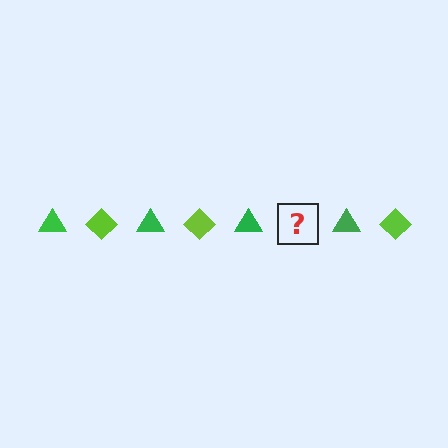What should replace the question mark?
The question mark should be replaced with a lime diamond.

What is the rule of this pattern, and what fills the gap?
The rule is that the pattern alternates between green triangle and lime diamond. The gap should be filled with a lime diamond.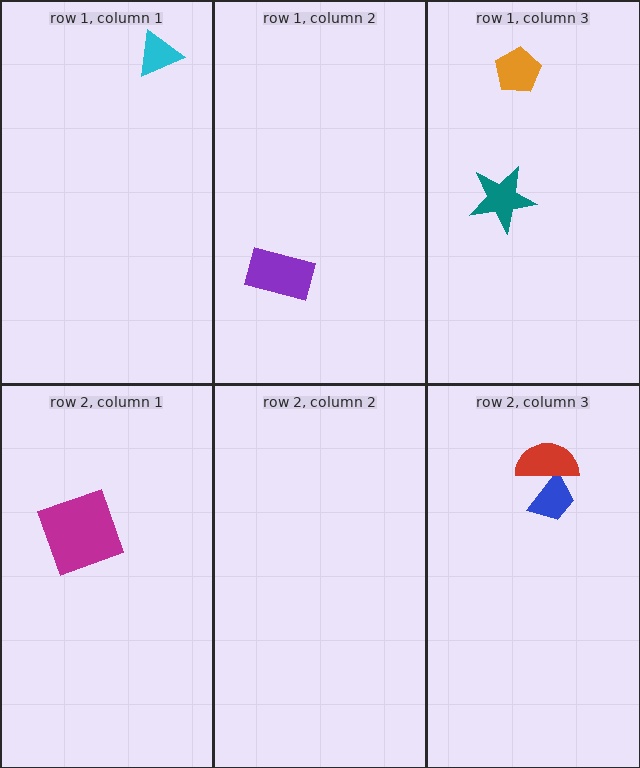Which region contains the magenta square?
The row 2, column 1 region.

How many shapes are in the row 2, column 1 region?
1.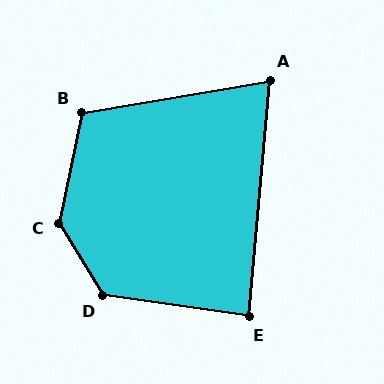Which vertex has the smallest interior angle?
A, at approximately 75 degrees.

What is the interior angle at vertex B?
Approximately 111 degrees (obtuse).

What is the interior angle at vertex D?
Approximately 129 degrees (obtuse).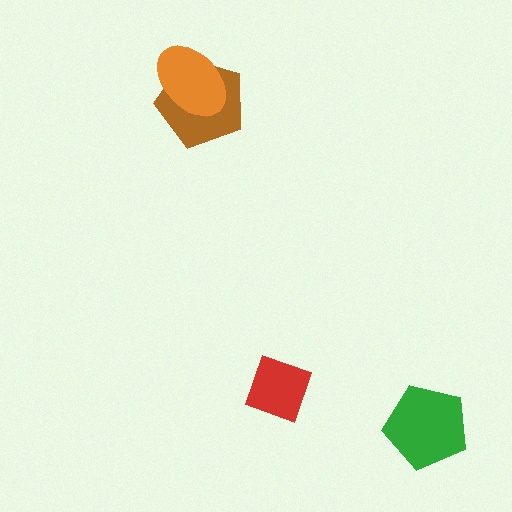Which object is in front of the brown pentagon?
The orange ellipse is in front of the brown pentagon.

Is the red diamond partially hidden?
No, no other shape covers it.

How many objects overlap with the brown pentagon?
1 object overlaps with the brown pentagon.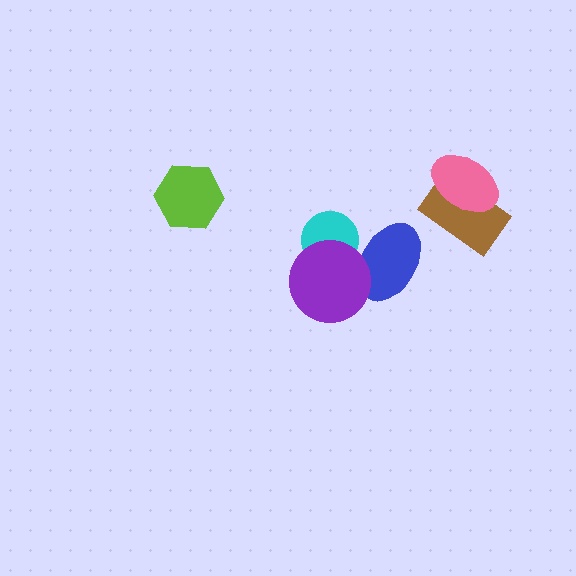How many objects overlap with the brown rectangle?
1 object overlaps with the brown rectangle.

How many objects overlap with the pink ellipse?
1 object overlaps with the pink ellipse.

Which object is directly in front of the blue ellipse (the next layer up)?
The cyan circle is directly in front of the blue ellipse.